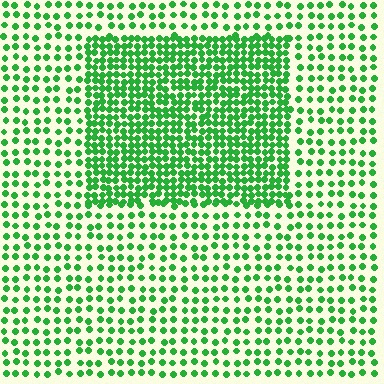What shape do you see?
I see a rectangle.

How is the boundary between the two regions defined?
The boundary is defined by a change in element density (approximately 2.2x ratio). All elements are the same color, size, and shape.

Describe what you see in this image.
The image contains small green elements arranged at two different densities. A rectangle-shaped region is visible where the elements are more densely packed than the surrounding area.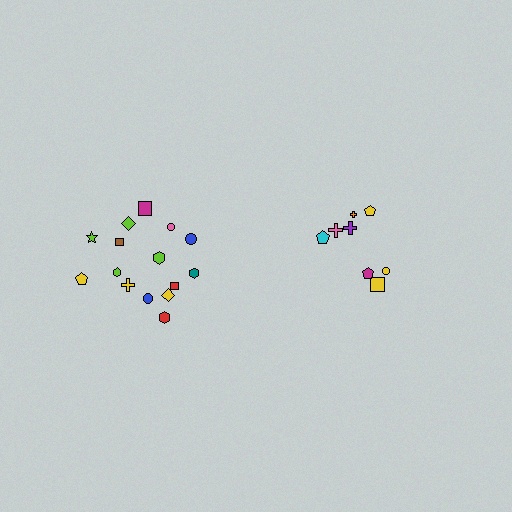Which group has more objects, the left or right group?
The left group.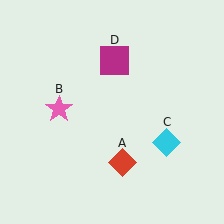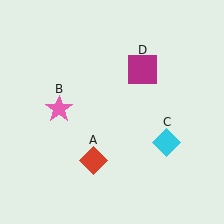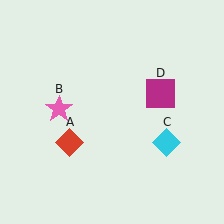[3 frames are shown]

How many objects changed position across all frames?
2 objects changed position: red diamond (object A), magenta square (object D).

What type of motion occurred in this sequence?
The red diamond (object A), magenta square (object D) rotated clockwise around the center of the scene.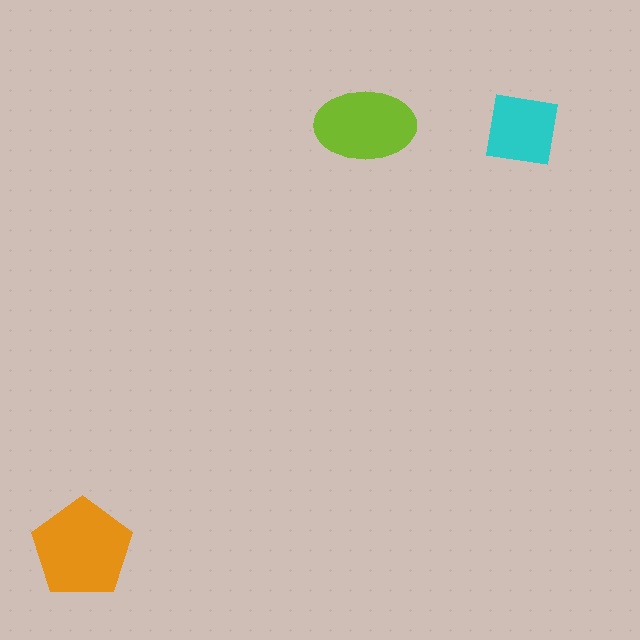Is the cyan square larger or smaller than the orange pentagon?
Smaller.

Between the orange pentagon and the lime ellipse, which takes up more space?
The orange pentagon.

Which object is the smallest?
The cyan square.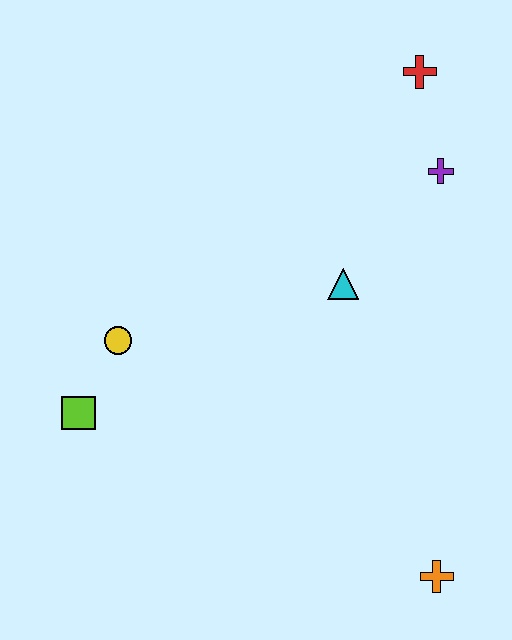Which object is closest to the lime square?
The yellow circle is closest to the lime square.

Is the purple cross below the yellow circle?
No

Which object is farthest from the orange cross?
The red cross is farthest from the orange cross.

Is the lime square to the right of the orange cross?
No